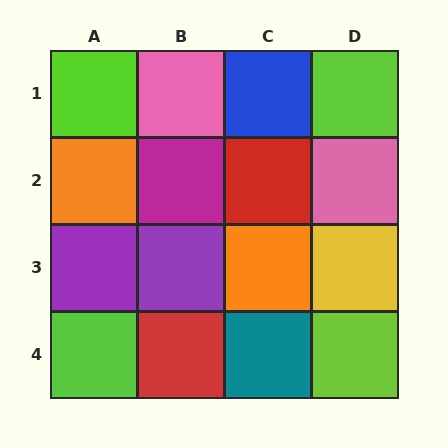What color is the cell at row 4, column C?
Teal.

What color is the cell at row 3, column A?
Purple.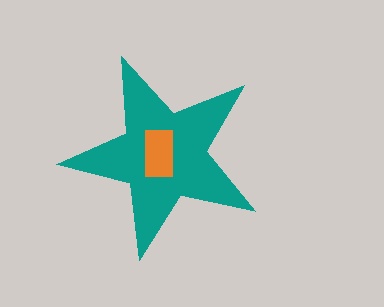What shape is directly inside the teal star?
The orange rectangle.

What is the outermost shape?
The teal star.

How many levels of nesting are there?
2.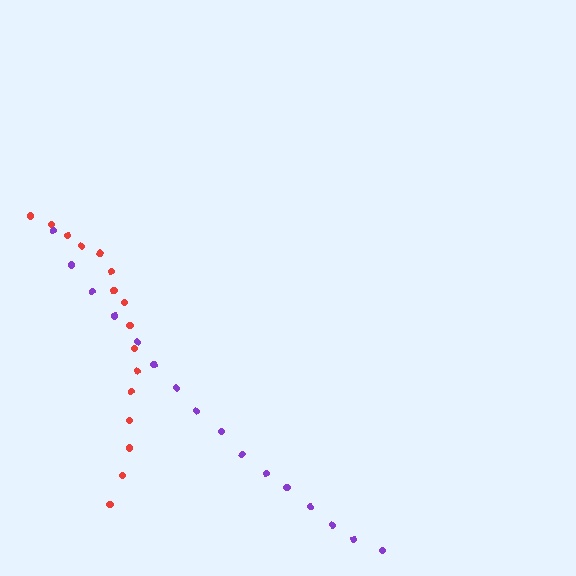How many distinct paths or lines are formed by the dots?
There are 2 distinct paths.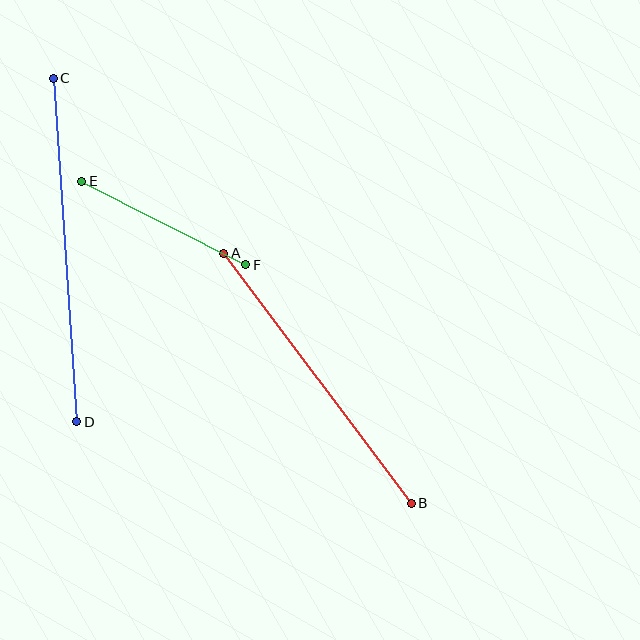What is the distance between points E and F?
The distance is approximately 184 pixels.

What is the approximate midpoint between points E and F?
The midpoint is at approximately (164, 223) pixels.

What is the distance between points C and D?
The distance is approximately 344 pixels.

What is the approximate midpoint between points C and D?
The midpoint is at approximately (65, 250) pixels.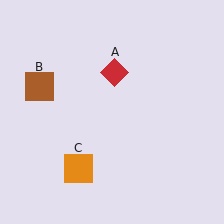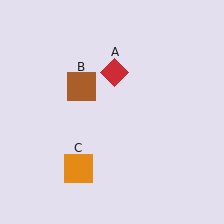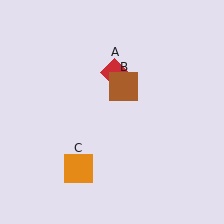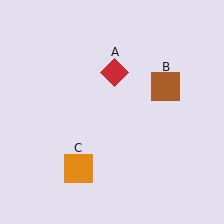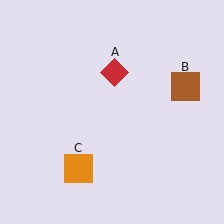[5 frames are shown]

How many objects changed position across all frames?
1 object changed position: brown square (object B).